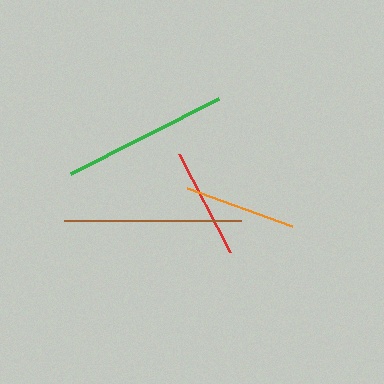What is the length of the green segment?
The green segment is approximately 166 pixels long.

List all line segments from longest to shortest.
From longest to shortest: brown, green, orange, red.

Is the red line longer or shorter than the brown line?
The brown line is longer than the red line.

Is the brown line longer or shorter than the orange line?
The brown line is longer than the orange line.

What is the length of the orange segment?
The orange segment is approximately 112 pixels long.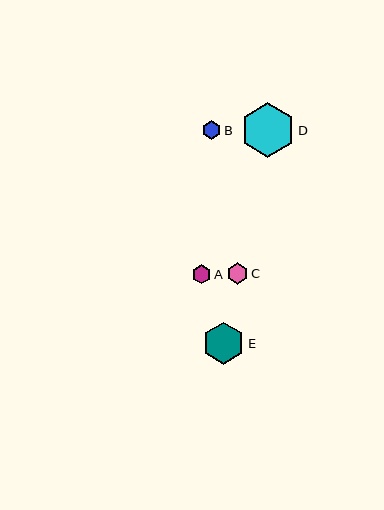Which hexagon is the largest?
Hexagon D is the largest with a size of approximately 54 pixels.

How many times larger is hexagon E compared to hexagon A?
Hexagon E is approximately 2.2 times the size of hexagon A.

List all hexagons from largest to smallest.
From largest to smallest: D, E, C, A, B.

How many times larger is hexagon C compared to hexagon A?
Hexagon C is approximately 1.1 times the size of hexagon A.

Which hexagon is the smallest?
Hexagon B is the smallest with a size of approximately 19 pixels.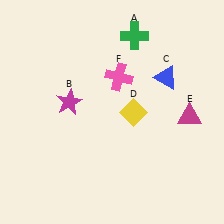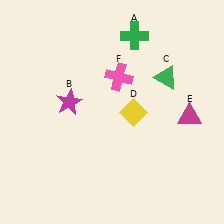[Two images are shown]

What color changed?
The triangle (C) changed from blue in Image 1 to green in Image 2.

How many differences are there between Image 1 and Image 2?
There is 1 difference between the two images.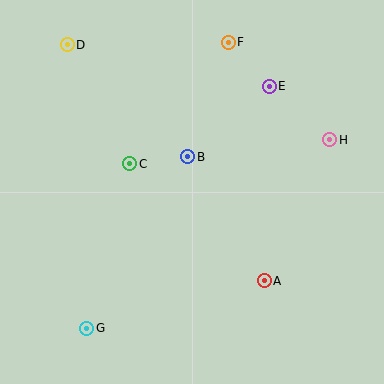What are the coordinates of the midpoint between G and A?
The midpoint between G and A is at (176, 305).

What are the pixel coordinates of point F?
Point F is at (228, 42).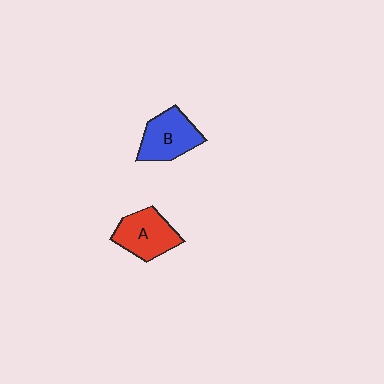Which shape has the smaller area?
Shape A (red).